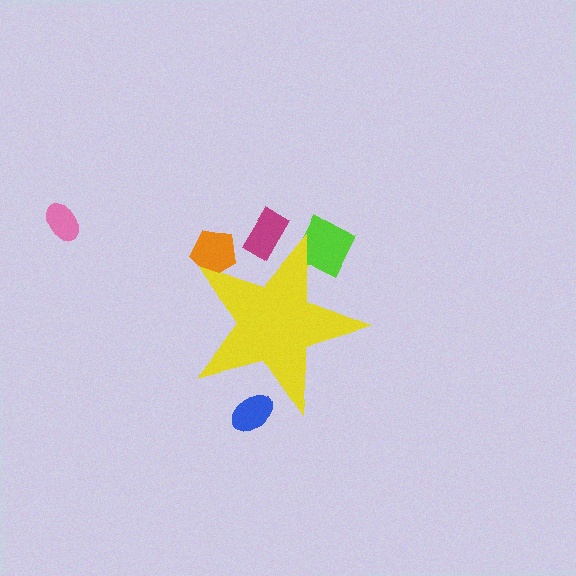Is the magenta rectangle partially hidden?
Yes, the magenta rectangle is partially hidden behind the yellow star.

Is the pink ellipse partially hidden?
No, the pink ellipse is fully visible.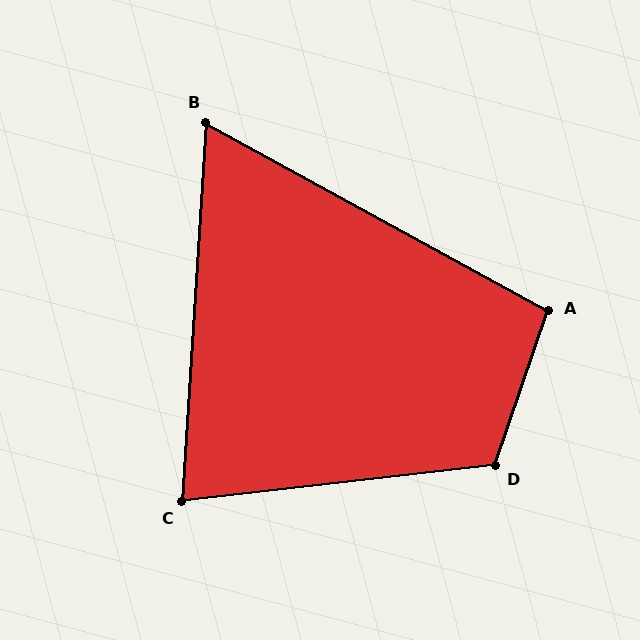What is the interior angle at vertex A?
Approximately 100 degrees (obtuse).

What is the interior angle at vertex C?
Approximately 80 degrees (acute).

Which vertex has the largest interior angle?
D, at approximately 115 degrees.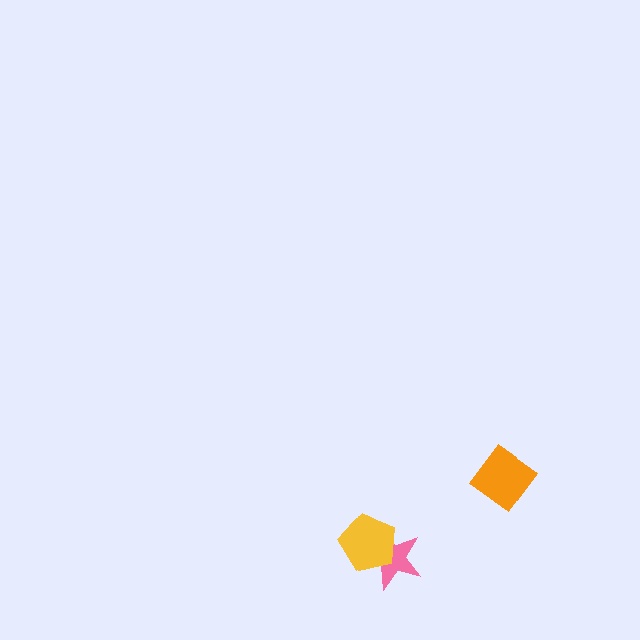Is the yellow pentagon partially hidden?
No, no other shape covers it.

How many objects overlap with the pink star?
1 object overlaps with the pink star.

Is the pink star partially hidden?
Yes, it is partially covered by another shape.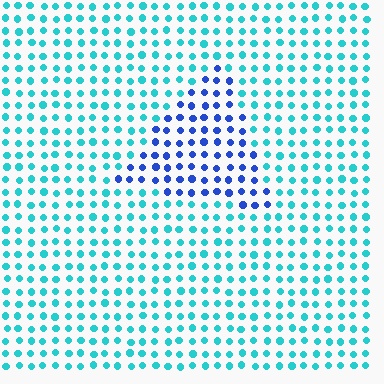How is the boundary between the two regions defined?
The boundary is defined purely by a slight shift in hue (about 48 degrees). Spacing, size, and orientation are identical on both sides.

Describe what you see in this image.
The image is filled with small cyan elements in a uniform arrangement. A triangle-shaped region is visible where the elements are tinted to a slightly different hue, forming a subtle color boundary.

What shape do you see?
I see a triangle.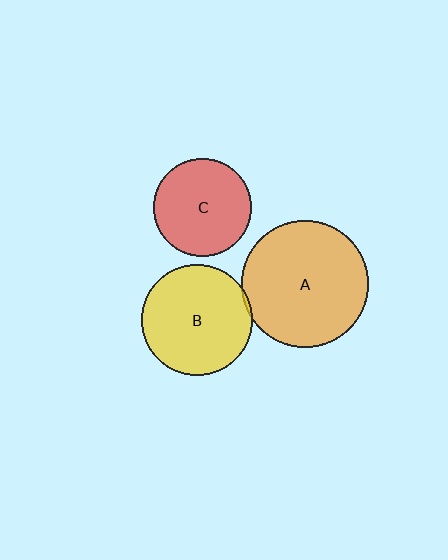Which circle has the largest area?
Circle A (orange).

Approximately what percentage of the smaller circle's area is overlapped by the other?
Approximately 5%.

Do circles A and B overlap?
Yes.